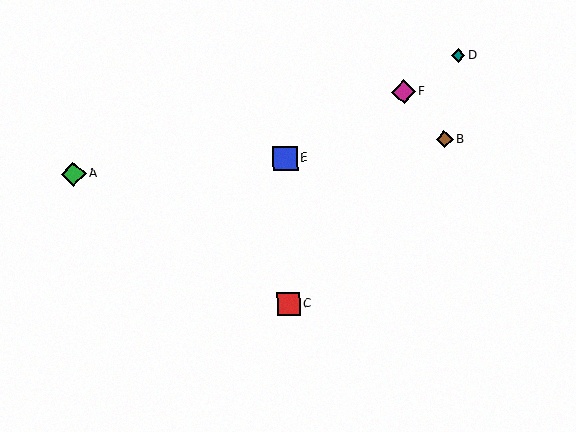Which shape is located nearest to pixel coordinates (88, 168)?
The green diamond (labeled A) at (74, 174) is nearest to that location.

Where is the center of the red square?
The center of the red square is at (288, 304).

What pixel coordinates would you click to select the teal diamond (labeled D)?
Click at (458, 55) to select the teal diamond D.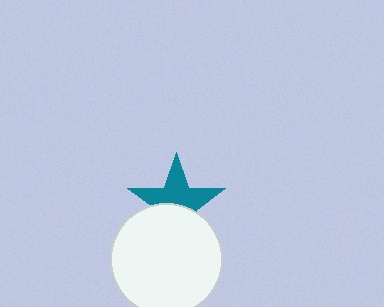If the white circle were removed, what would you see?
You would see the complete teal star.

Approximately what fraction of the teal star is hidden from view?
Roughly 43% of the teal star is hidden behind the white circle.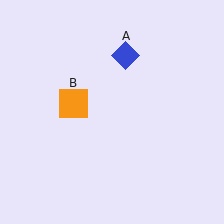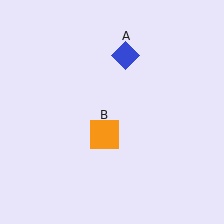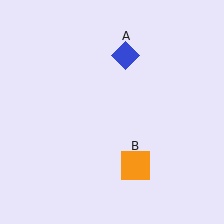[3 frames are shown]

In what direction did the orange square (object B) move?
The orange square (object B) moved down and to the right.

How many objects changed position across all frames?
1 object changed position: orange square (object B).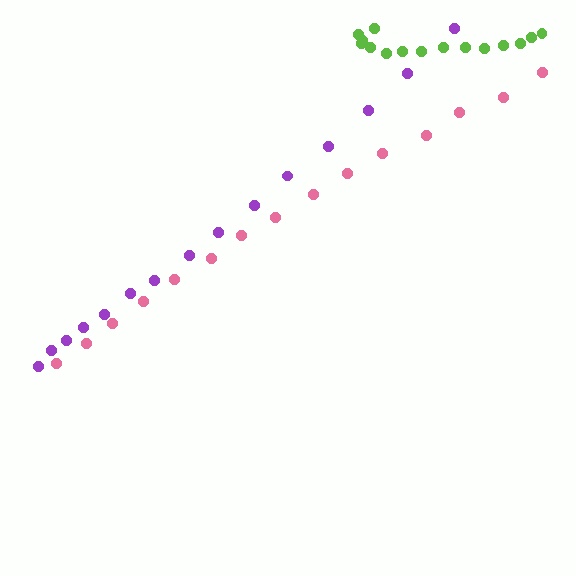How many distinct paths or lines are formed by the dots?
There are 3 distinct paths.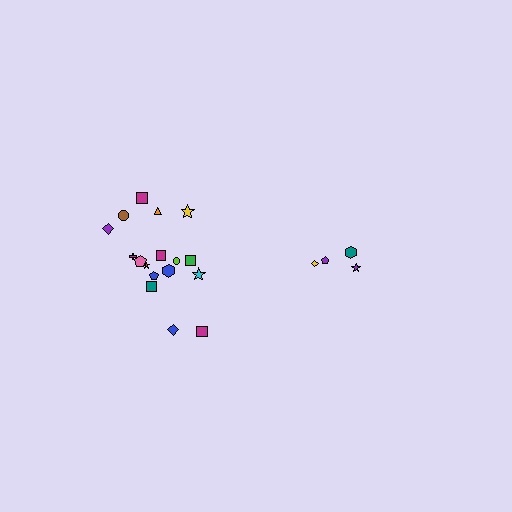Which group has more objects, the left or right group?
The left group.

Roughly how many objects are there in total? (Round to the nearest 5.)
Roughly 20 objects in total.